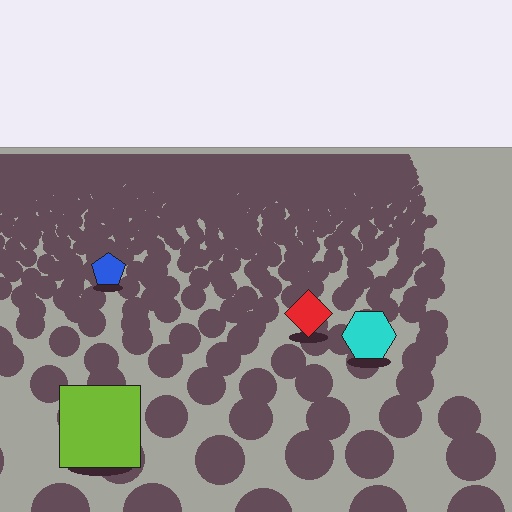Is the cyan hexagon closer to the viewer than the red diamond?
Yes. The cyan hexagon is closer — you can tell from the texture gradient: the ground texture is coarser near it.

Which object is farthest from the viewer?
The blue pentagon is farthest from the viewer. It appears smaller and the ground texture around it is denser.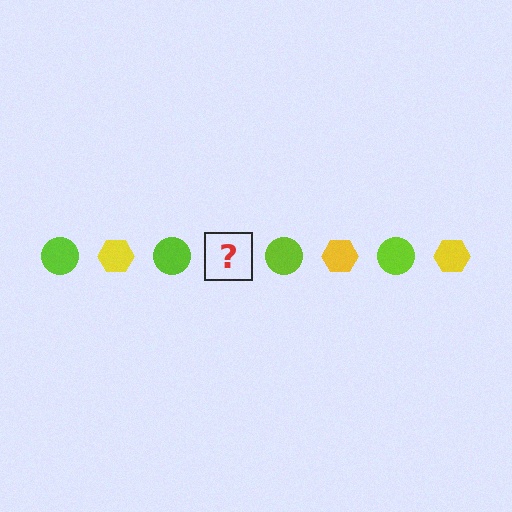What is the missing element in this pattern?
The missing element is a yellow hexagon.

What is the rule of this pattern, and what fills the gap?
The rule is that the pattern alternates between lime circle and yellow hexagon. The gap should be filled with a yellow hexagon.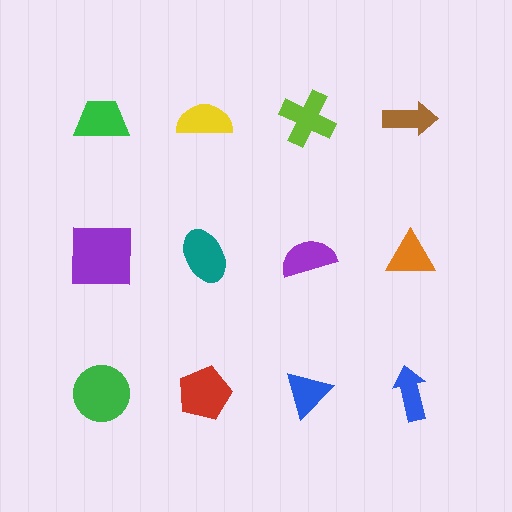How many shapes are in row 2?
4 shapes.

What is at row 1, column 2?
A yellow semicircle.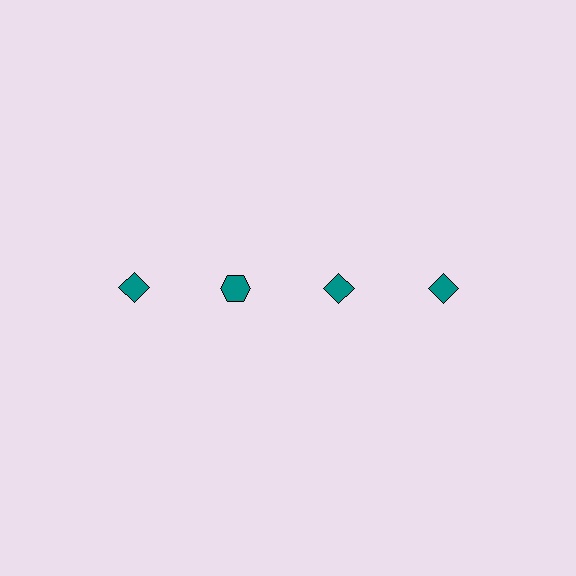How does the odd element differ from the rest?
It has a different shape: hexagon instead of diamond.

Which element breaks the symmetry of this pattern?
The teal hexagon in the top row, second from left column breaks the symmetry. All other shapes are teal diamonds.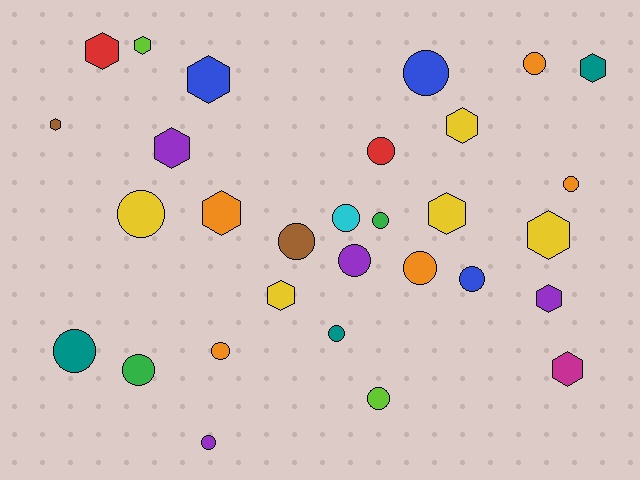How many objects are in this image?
There are 30 objects.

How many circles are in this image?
There are 17 circles.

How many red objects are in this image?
There are 2 red objects.